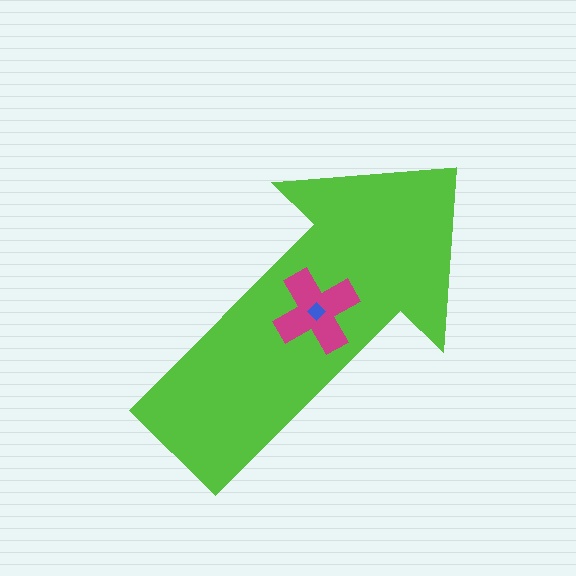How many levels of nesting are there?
3.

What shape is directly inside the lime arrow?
The magenta cross.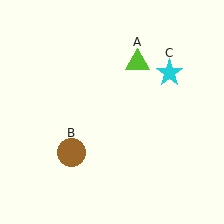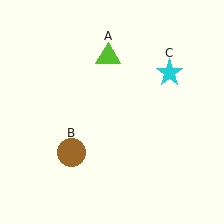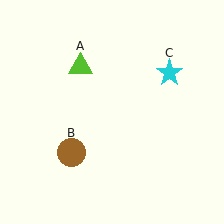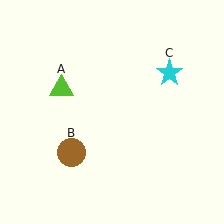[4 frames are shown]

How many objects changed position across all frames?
1 object changed position: lime triangle (object A).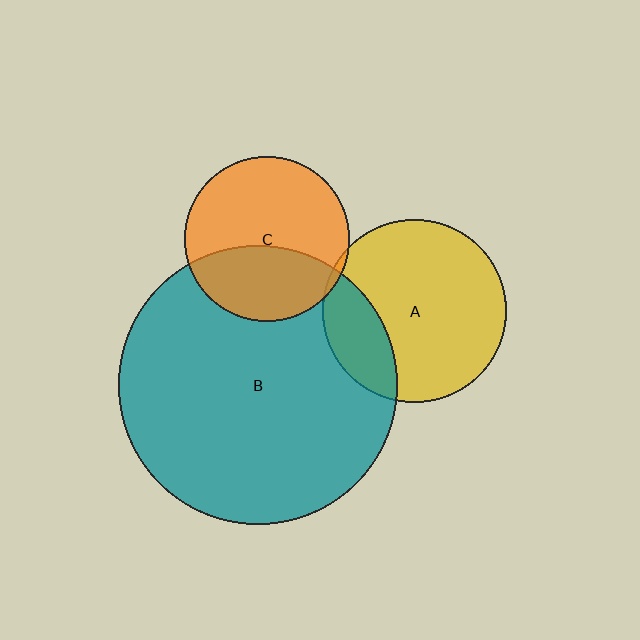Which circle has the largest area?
Circle B (teal).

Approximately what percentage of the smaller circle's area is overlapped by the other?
Approximately 5%.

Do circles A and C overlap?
Yes.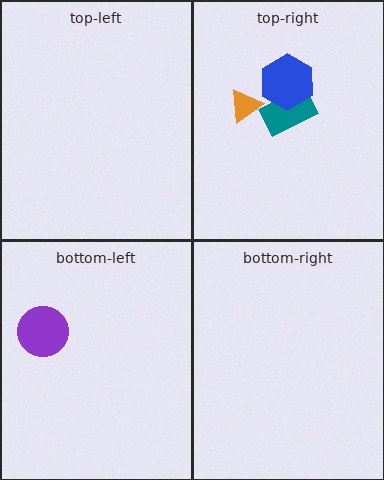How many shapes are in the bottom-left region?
1.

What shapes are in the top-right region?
The orange triangle, the teal rectangle, the blue hexagon.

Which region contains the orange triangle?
The top-right region.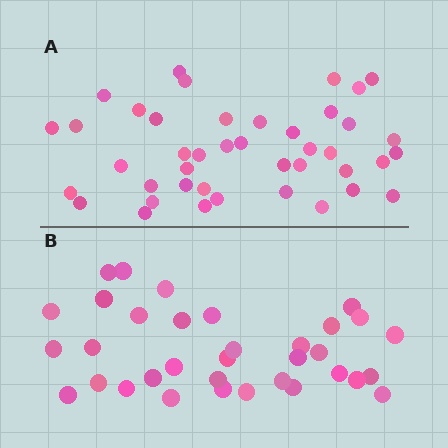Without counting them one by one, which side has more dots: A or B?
Region A (the top region) has more dots.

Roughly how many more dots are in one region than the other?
Region A has roughly 8 or so more dots than region B.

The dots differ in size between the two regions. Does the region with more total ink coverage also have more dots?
No. Region B has more total ink coverage because its dots are larger, but region A actually contains more individual dots. Total area can be misleading — the number of items is what matters here.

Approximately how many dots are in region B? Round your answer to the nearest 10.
About 30 dots. (The exact count is 34, which rounds to 30.)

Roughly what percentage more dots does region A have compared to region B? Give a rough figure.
About 25% more.